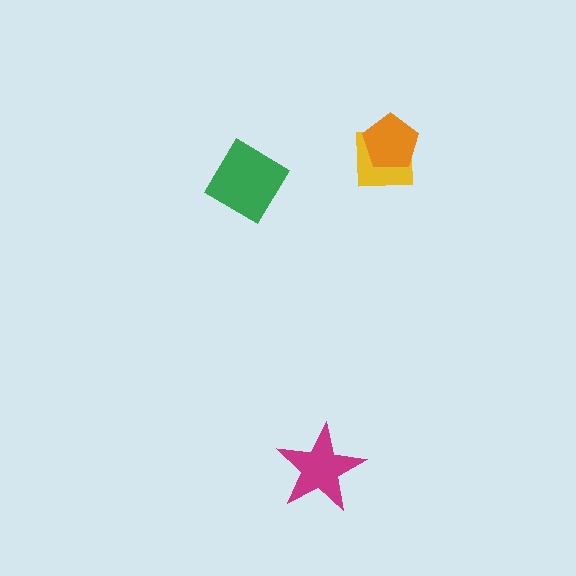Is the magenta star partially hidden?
No, no other shape covers it.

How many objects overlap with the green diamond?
0 objects overlap with the green diamond.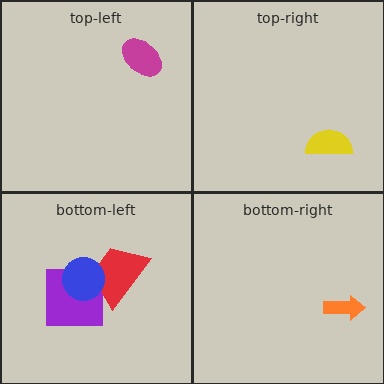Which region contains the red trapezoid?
The bottom-left region.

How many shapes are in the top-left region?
1.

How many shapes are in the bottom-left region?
3.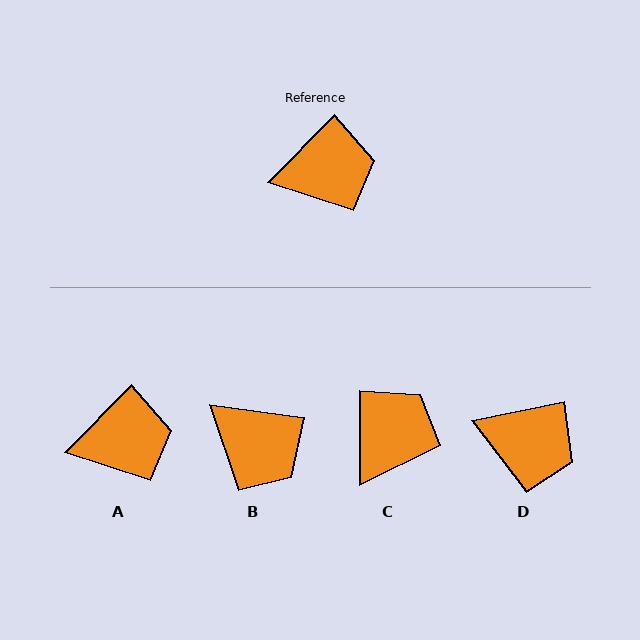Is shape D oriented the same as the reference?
No, it is off by about 34 degrees.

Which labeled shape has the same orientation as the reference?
A.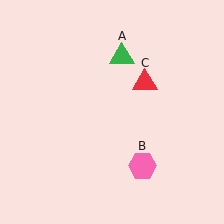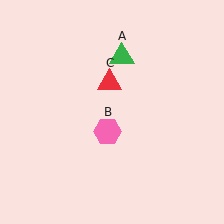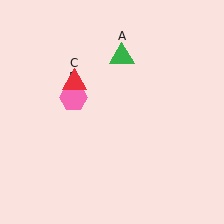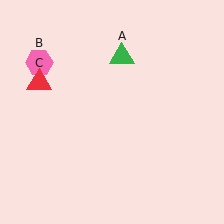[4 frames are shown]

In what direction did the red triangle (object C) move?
The red triangle (object C) moved left.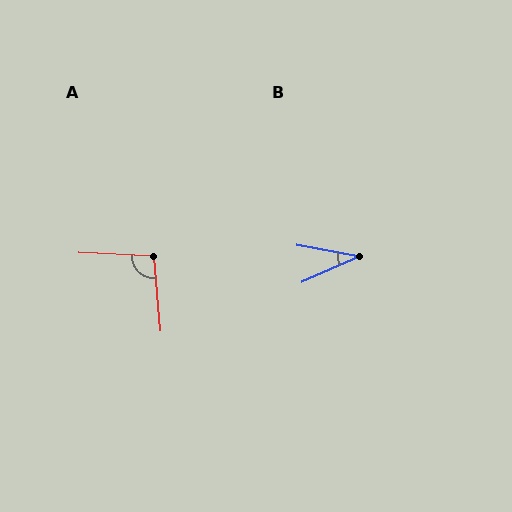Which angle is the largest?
A, at approximately 98 degrees.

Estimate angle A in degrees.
Approximately 98 degrees.